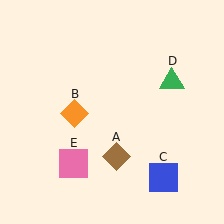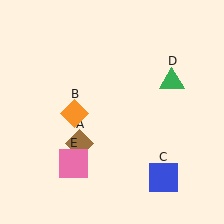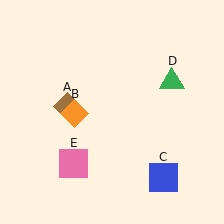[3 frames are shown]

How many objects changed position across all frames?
1 object changed position: brown diamond (object A).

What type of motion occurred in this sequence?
The brown diamond (object A) rotated clockwise around the center of the scene.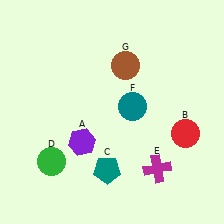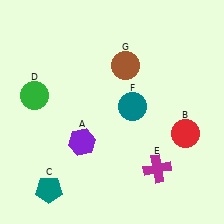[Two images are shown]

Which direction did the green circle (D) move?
The green circle (D) moved up.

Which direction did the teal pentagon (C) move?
The teal pentagon (C) moved left.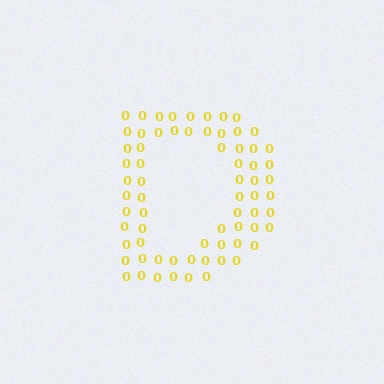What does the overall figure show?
The overall figure shows the letter D.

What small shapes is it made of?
It is made of small digit 0's.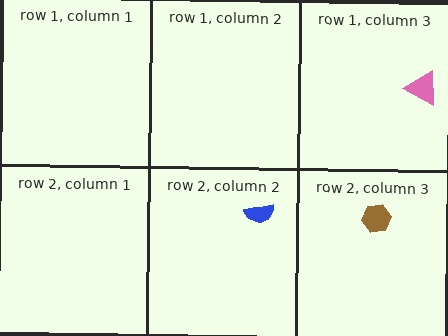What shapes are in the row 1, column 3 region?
The pink triangle.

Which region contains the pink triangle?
The row 1, column 3 region.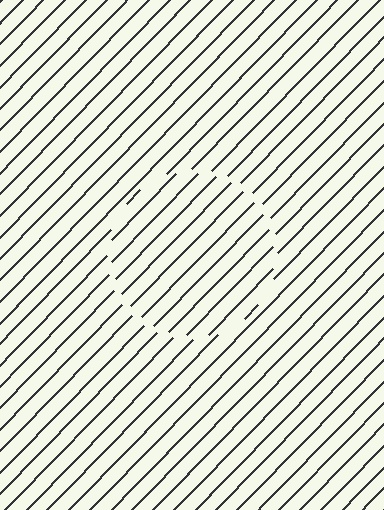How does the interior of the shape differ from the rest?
The interior of the shape contains the same grating, shifted by half a period — the contour is defined by the phase discontinuity where line-ends from the inner and outer gratings abut.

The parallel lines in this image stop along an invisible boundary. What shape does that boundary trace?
An illusory circle. The interior of the shape contains the same grating, shifted by half a period — the contour is defined by the phase discontinuity where line-ends from the inner and outer gratings abut.